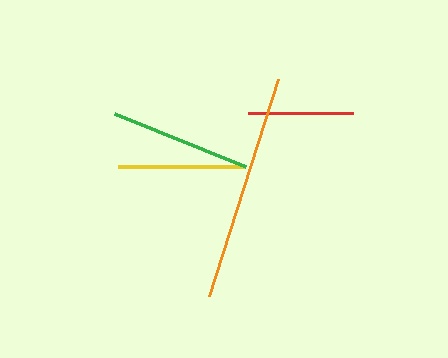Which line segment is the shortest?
The red line is the shortest at approximately 105 pixels.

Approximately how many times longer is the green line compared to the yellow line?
The green line is approximately 1.1 times the length of the yellow line.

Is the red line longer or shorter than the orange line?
The orange line is longer than the red line.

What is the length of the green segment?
The green segment is approximately 141 pixels long.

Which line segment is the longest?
The orange line is the longest at approximately 228 pixels.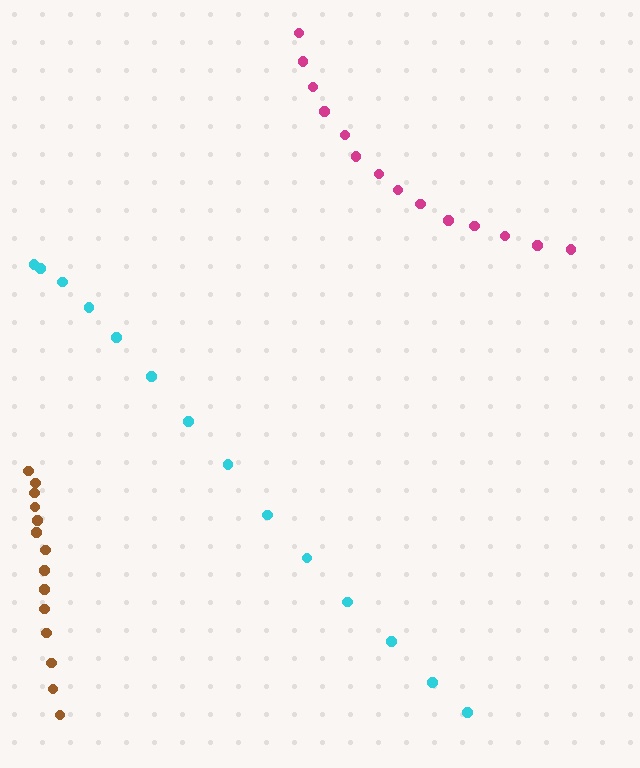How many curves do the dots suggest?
There are 3 distinct paths.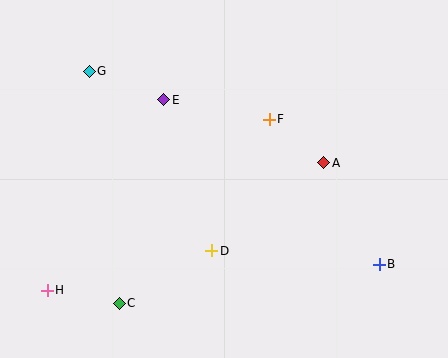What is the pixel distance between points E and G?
The distance between E and G is 80 pixels.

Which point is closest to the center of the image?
Point D at (212, 251) is closest to the center.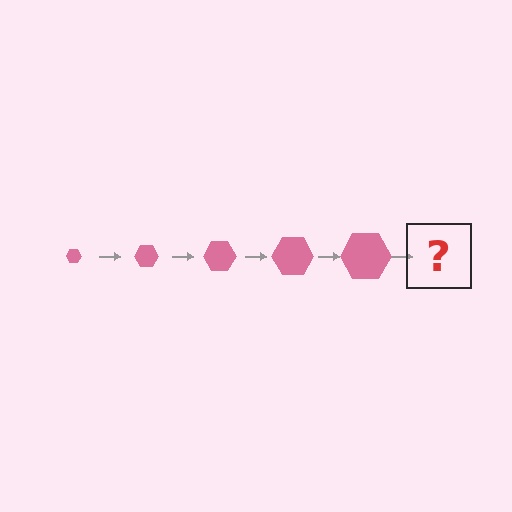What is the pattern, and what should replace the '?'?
The pattern is that the hexagon gets progressively larger each step. The '?' should be a pink hexagon, larger than the previous one.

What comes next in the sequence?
The next element should be a pink hexagon, larger than the previous one.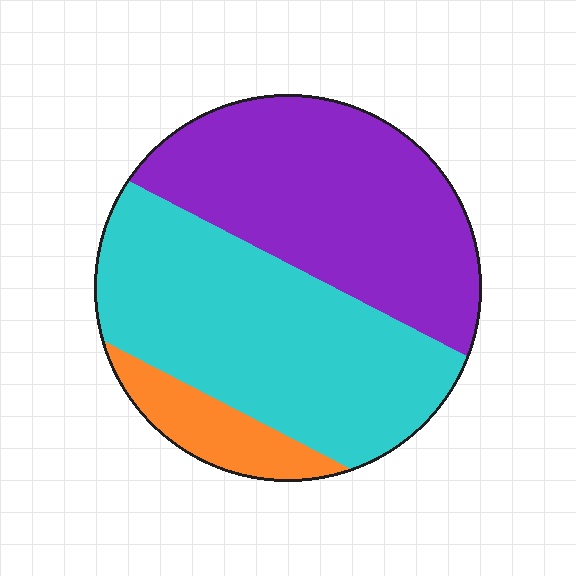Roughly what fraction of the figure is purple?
Purple takes up about two fifths (2/5) of the figure.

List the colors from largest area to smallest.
From largest to smallest: cyan, purple, orange.